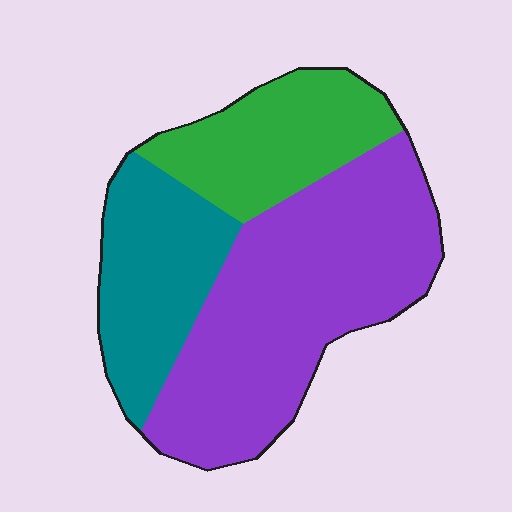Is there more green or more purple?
Purple.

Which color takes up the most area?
Purple, at roughly 50%.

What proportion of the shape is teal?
Teal covers around 25% of the shape.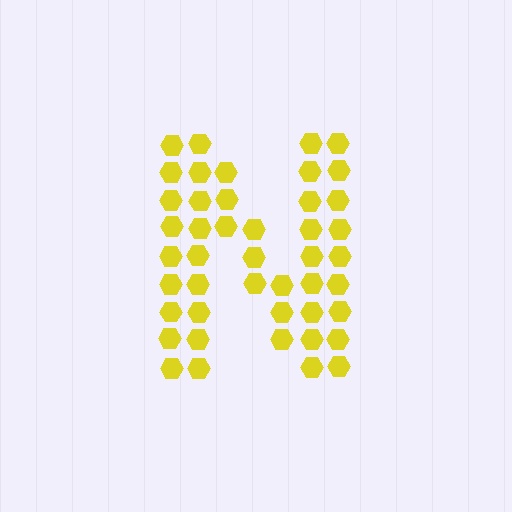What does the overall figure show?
The overall figure shows the letter N.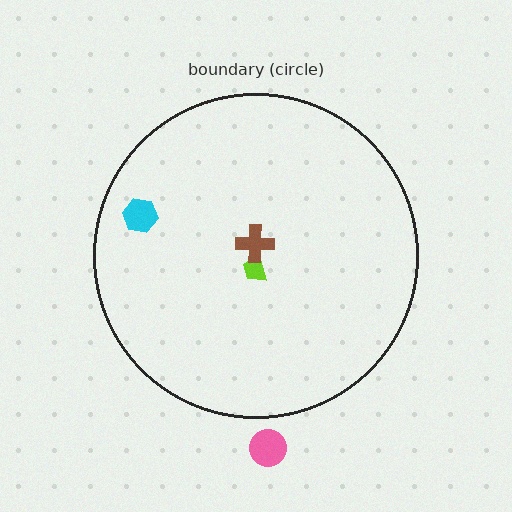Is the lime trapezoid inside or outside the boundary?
Inside.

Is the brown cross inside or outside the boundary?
Inside.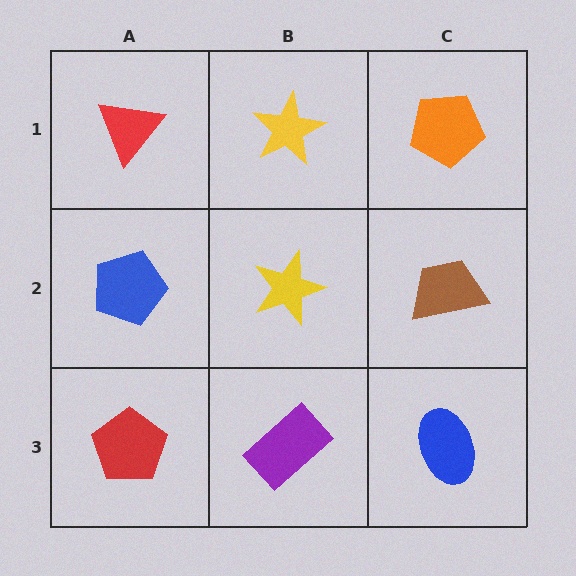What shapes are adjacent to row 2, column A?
A red triangle (row 1, column A), a red pentagon (row 3, column A), a yellow star (row 2, column B).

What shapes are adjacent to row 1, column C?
A brown trapezoid (row 2, column C), a yellow star (row 1, column B).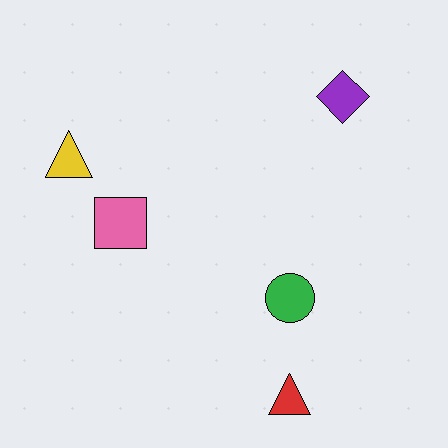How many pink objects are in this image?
There is 1 pink object.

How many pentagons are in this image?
There are no pentagons.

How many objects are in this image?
There are 5 objects.